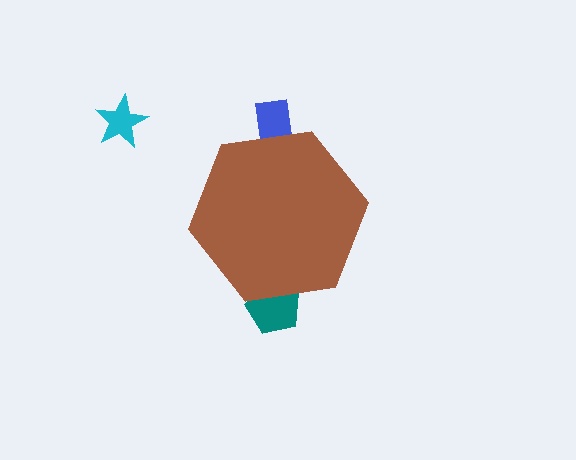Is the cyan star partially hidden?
No, the cyan star is fully visible.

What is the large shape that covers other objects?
A brown hexagon.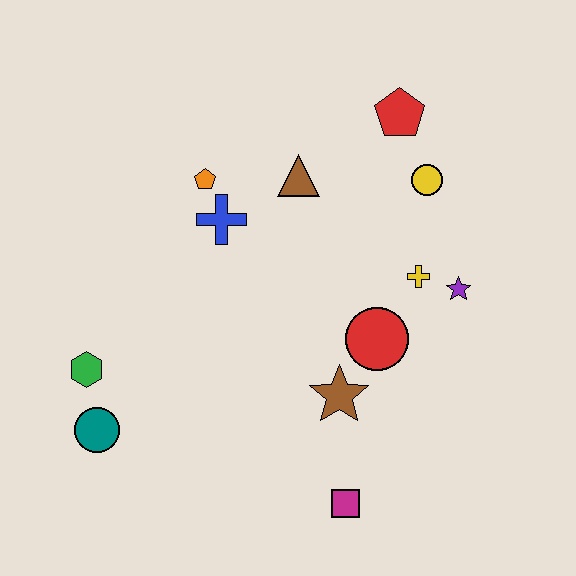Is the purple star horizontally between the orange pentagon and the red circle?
No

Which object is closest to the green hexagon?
The teal circle is closest to the green hexagon.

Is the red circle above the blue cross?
No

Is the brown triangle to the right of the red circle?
No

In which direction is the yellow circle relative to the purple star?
The yellow circle is above the purple star.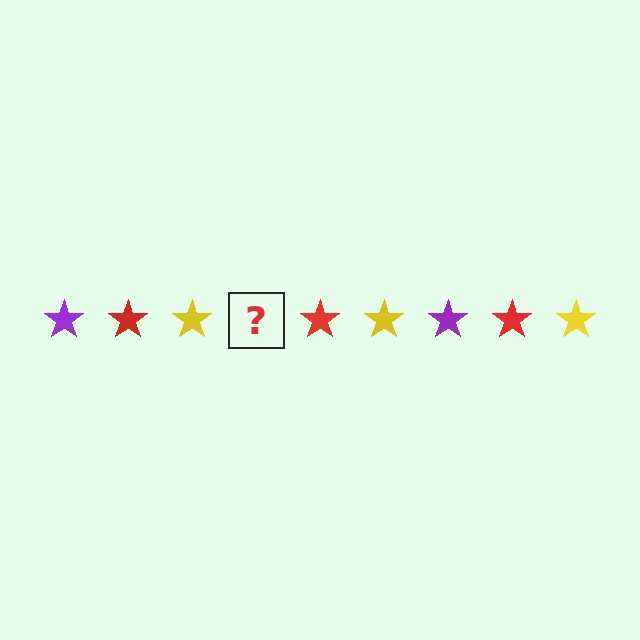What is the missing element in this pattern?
The missing element is a purple star.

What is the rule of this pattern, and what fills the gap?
The rule is that the pattern cycles through purple, red, yellow stars. The gap should be filled with a purple star.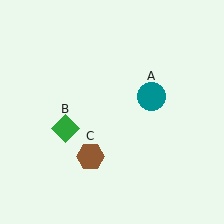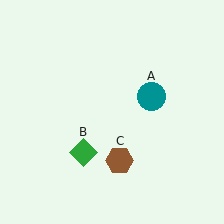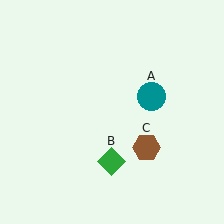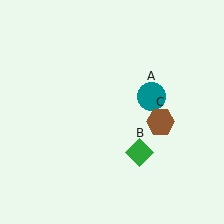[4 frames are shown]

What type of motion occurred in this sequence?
The green diamond (object B), brown hexagon (object C) rotated counterclockwise around the center of the scene.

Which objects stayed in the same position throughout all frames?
Teal circle (object A) remained stationary.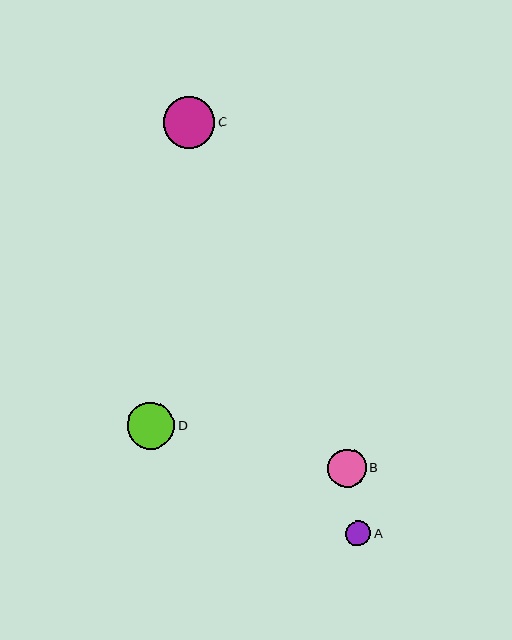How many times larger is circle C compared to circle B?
Circle C is approximately 1.3 times the size of circle B.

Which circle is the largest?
Circle C is the largest with a size of approximately 52 pixels.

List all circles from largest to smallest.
From largest to smallest: C, D, B, A.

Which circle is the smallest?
Circle A is the smallest with a size of approximately 25 pixels.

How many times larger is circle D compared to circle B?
Circle D is approximately 1.2 times the size of circle B.